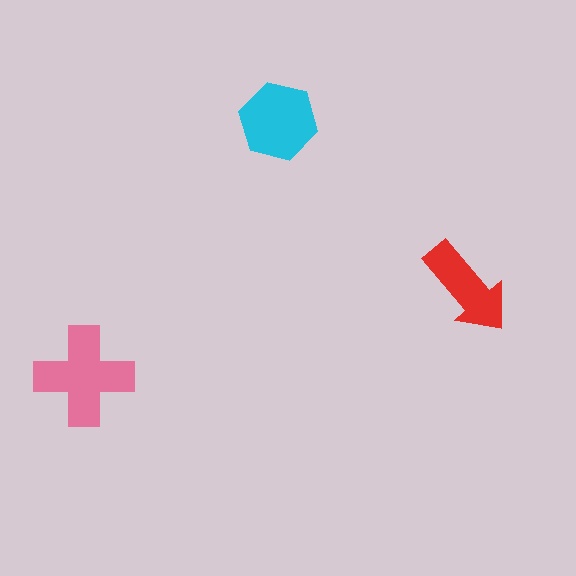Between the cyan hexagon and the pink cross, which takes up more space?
The pink cross.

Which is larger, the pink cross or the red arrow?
The pink cross.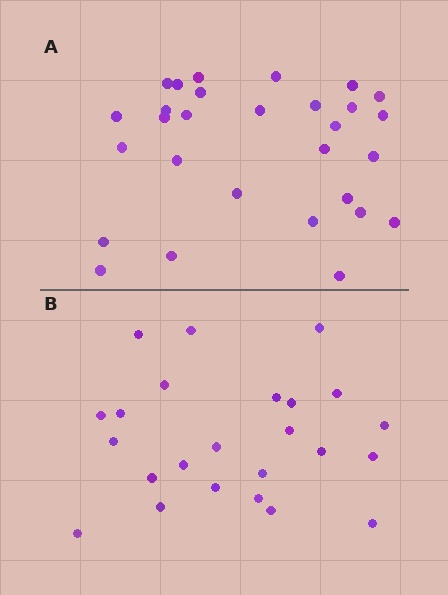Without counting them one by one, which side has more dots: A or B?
Region A (the top region) has more dots.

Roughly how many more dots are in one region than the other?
Region A has about 5 more dots than region B.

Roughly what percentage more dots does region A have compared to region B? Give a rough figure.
About 20% more.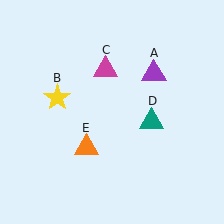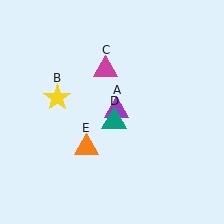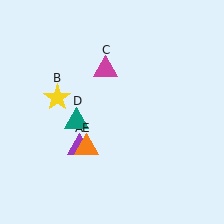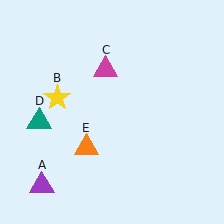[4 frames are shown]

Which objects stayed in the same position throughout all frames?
Yellow star (object B) and magenta triangle (object C) and orange triangle (object E) remained stationary.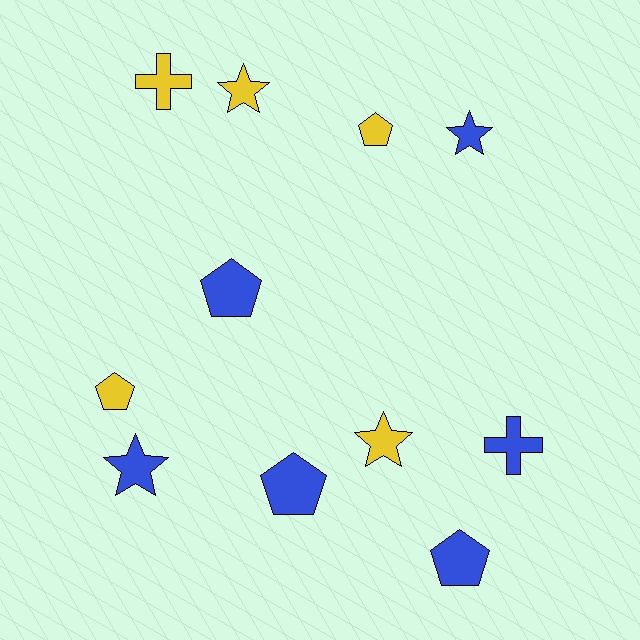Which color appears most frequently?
Blue, with 6 objects.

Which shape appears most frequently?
Pentagon, with 5 objects.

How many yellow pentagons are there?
There are 2 yellow pentagons.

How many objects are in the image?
There are 11 objects.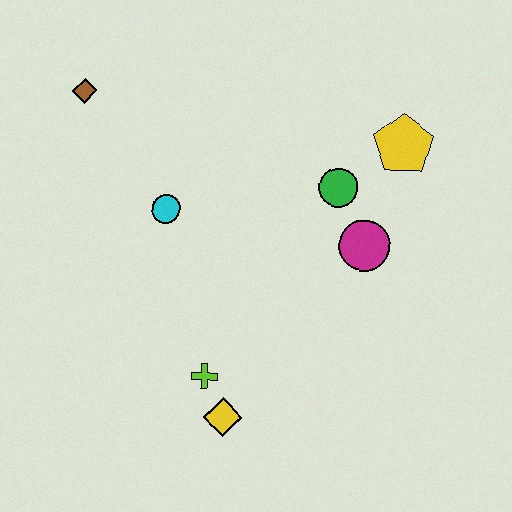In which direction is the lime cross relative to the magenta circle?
The lime cross is to the left of the magenta circle.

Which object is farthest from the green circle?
The brown diamond is farthest from the green circle.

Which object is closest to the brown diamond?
The cyan circle is closest to the brown diamond.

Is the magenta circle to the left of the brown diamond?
No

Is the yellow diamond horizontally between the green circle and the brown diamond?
Yes